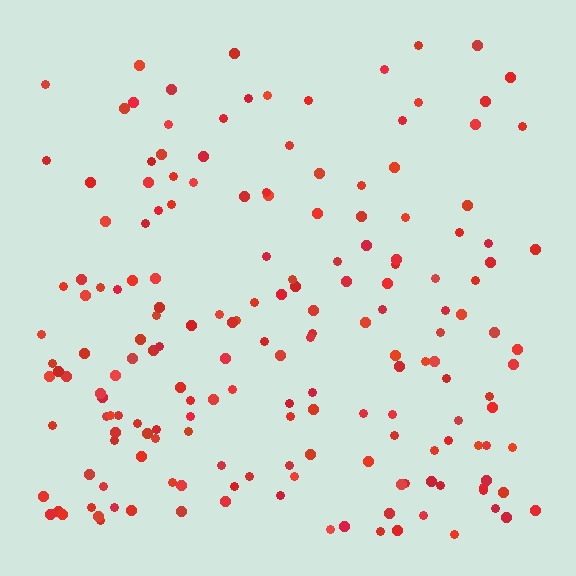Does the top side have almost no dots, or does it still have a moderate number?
Still a moderate number, just noticeably fewer than the bottom.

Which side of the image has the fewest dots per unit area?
The top.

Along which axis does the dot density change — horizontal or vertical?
Vertical.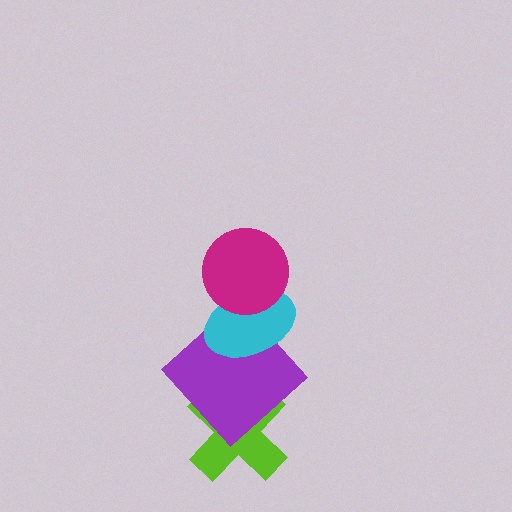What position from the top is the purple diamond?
The purple diamond is 3rd from the top.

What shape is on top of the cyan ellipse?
The magenta circle is on top of the cyan ellipse.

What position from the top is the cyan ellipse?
The cyan ellipse is 2nd from the top.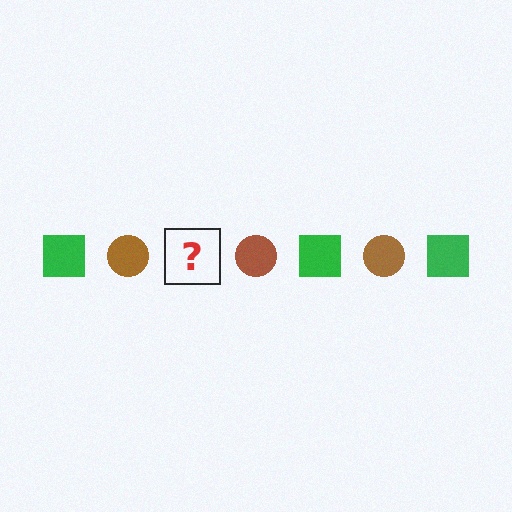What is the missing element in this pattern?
The missing element is a green square.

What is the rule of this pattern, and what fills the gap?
The rule is that the pattern alternates between green square and brown circle. The gap should be filled with a green square.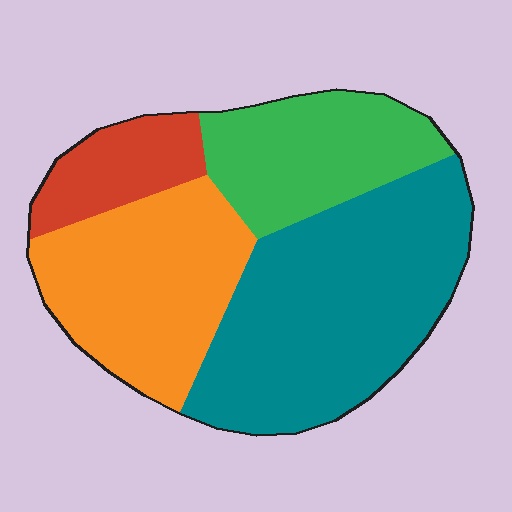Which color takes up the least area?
Red, at roughly 10%.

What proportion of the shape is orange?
Orange covers roughly 30% of the shape.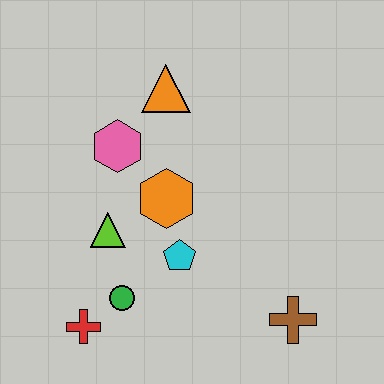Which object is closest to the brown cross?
The cyan pentagon is closest to the brown cross.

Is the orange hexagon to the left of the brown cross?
Yes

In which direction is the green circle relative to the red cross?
The green circle is to the right of the red cross.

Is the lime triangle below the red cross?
No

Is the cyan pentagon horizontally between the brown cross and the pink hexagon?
Yes